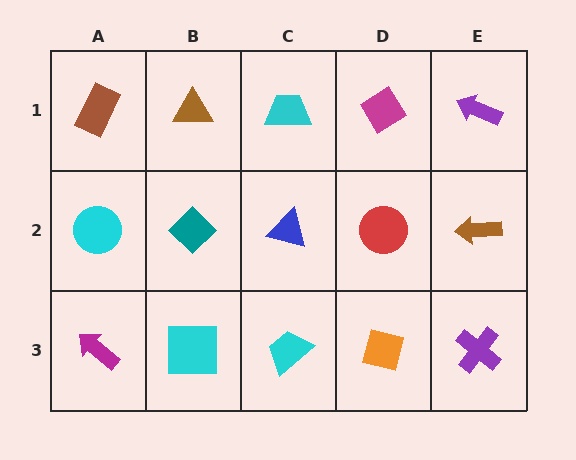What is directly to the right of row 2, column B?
A blue triangle.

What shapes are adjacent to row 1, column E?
A brown arrow (row 2, column E), a magenta diamond (row 1, column D).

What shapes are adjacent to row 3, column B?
A teal diamond (row 2, column B), a magenta arrow (row 3, column A), a cyan trapezoid (row 3, column C).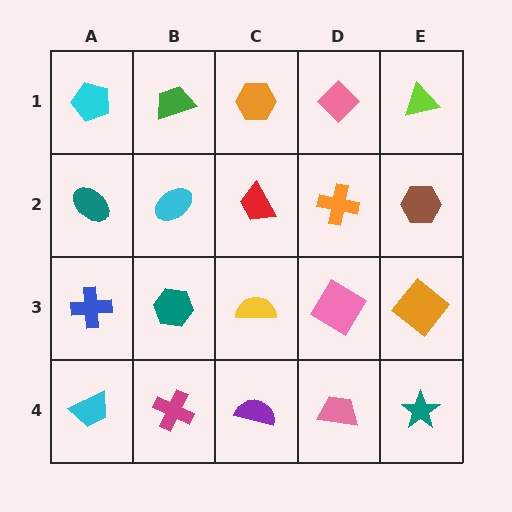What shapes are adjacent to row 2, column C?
An orange hexagon (row 1, column C), a yellow semicircle (row 3, column C), a cyan ellipse (row 2, column B), an orange cross (row 2, column D).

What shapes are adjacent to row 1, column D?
An orange cross (row 2, column D), an orange hexagon (row 1, column C), a lime triangle (row 1, column E).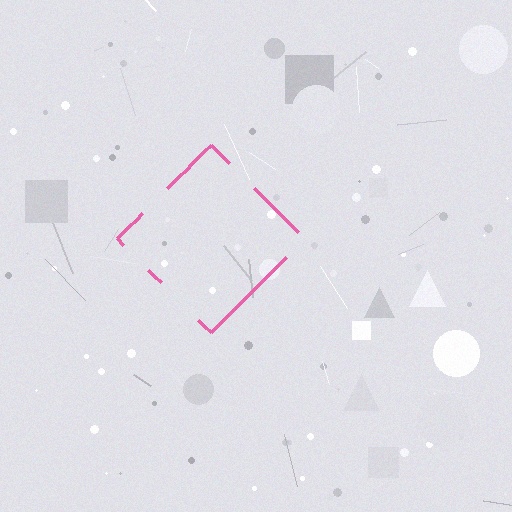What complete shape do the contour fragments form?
The contour fragments form a diamond.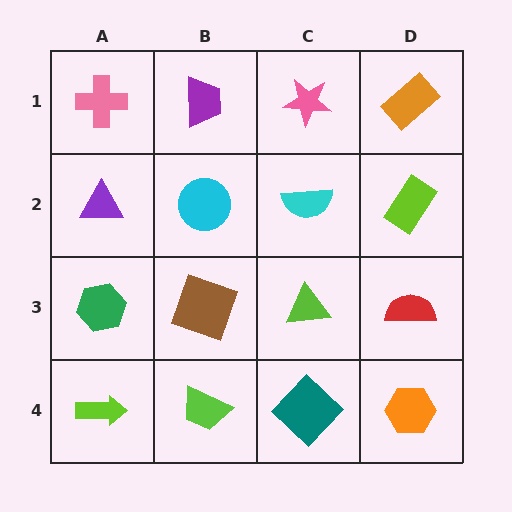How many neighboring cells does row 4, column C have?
3.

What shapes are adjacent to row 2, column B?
A purple trapezoid (row 1, column B), a brown square (row 3, column B), a purple triangle (row 2, column A), a cyan semicircle (row 2, column C).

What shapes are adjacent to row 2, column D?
An orange rectangle (row 1, column D), a red semicircle (row 3, column D), a cyan semicircle (row 2, column C).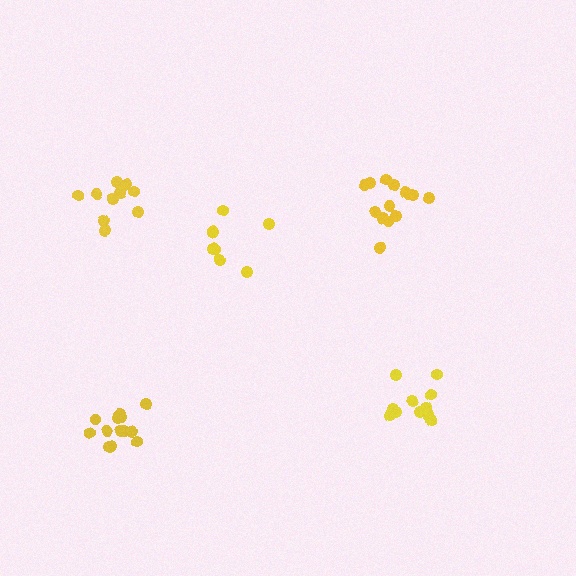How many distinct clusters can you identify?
There are 5 distinct clusters.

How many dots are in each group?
Group 1: 8 dots, Group 2: 14 dots, Group 3: 11 dots, Group 4: 14 dots, Group 5: 10 dots (57 total).